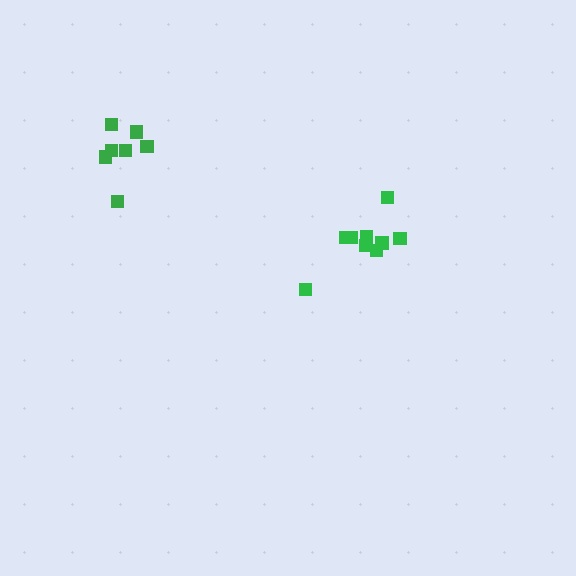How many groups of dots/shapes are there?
There are 2 groups.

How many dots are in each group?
Group 1: 9 dots, Group 2: 7 dots (16 total).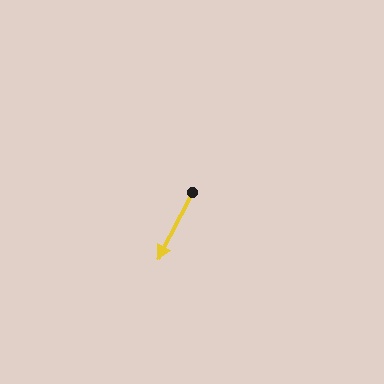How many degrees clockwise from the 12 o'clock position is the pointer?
Approximately 207 degrees.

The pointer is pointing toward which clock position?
Roughly 7 o'clock.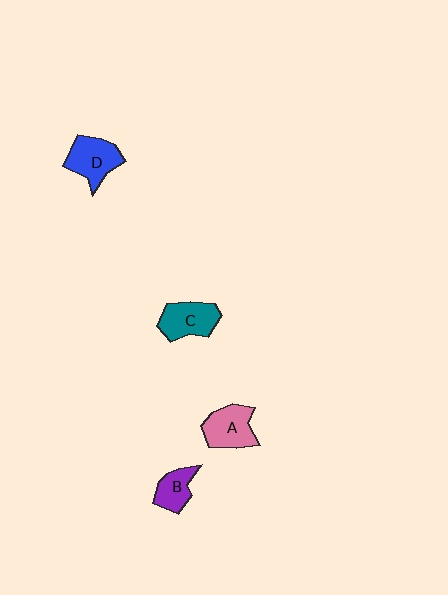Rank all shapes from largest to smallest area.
From largest to smallest: D (blue), A (pink), C (teal), B (purple).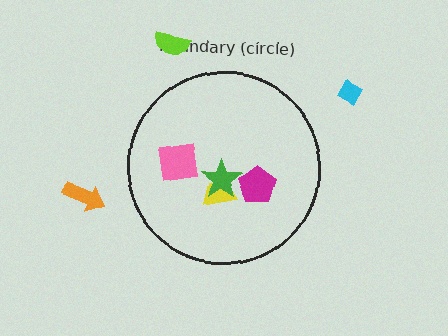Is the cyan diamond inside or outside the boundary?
Outside.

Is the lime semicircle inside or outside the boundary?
Outside.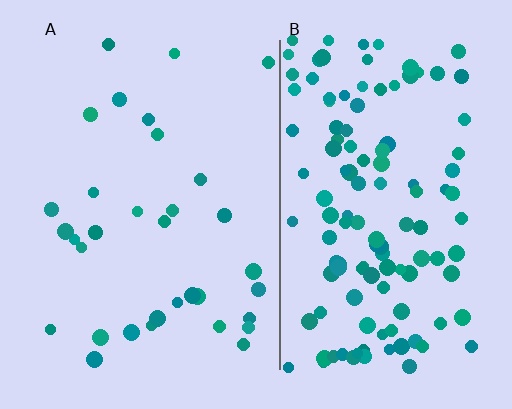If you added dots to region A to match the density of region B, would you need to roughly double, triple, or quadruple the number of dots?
Approximately quadruple.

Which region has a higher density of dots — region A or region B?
B (the right).